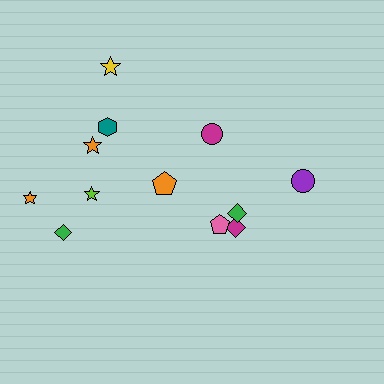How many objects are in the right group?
There are 5 objects.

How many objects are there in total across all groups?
There are 12 objects.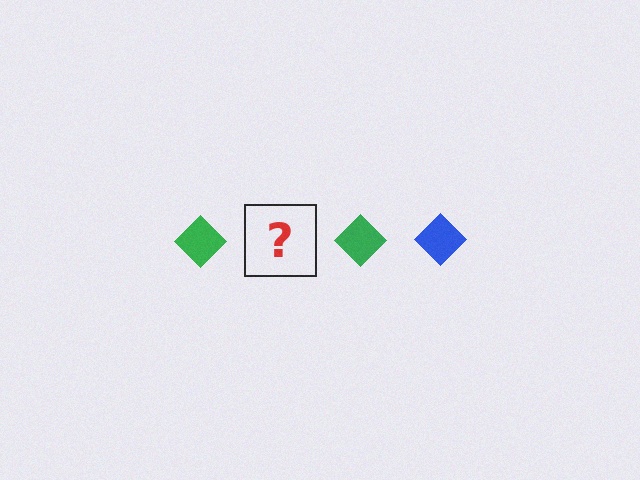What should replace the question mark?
The question mark should be replaced with a blue diamond.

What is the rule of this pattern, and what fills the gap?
The rule is that the pattern cycles through green, blue diamonds. The gap should be filled with a blue diamond.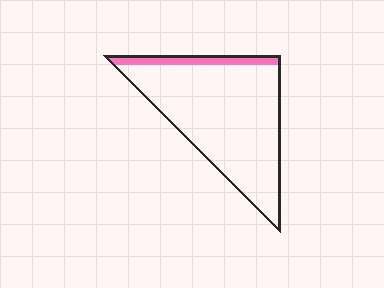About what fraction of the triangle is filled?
About one tenth (1/10).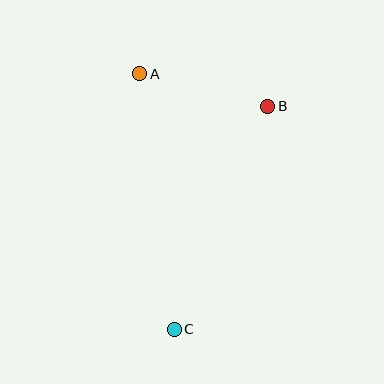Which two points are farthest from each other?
Points A and C are farthest from each other.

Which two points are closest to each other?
Points A and B are closest to each other.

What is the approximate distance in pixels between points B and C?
The distance between B and C is approximately 242 pixels.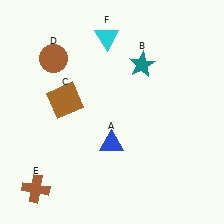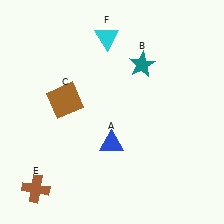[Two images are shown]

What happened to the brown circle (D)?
The brown circle (D) was removed in Image 2. It was in the top-left area of Image 1.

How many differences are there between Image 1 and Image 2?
There is 1 difference between the two images.